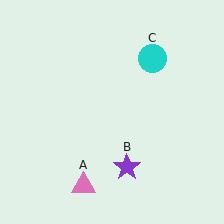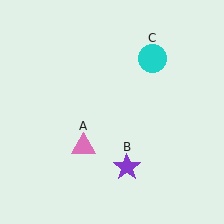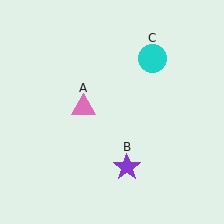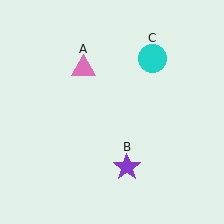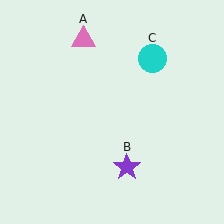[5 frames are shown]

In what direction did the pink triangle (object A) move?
The pink triangle (object A) moved up.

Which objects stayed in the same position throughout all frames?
Purple star (object B) and cyan circle (object C) remained stationary.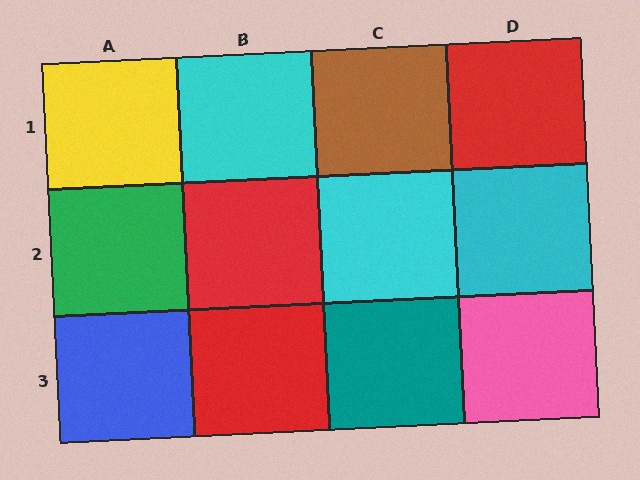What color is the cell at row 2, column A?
Green.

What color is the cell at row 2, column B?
Red.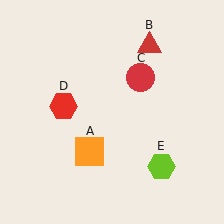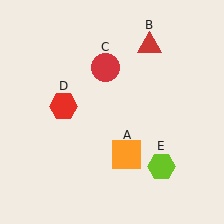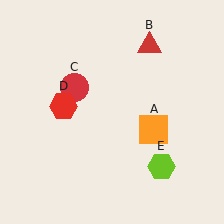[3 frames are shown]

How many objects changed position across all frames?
2 objects changed position: orange square (object A), red circle (object C).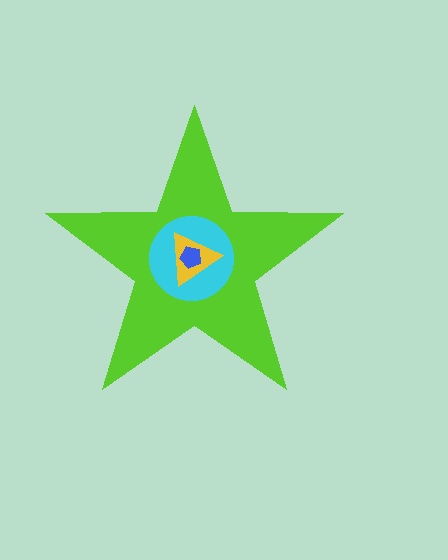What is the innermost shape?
The blue pentagon.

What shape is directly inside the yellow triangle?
The blue pentagon.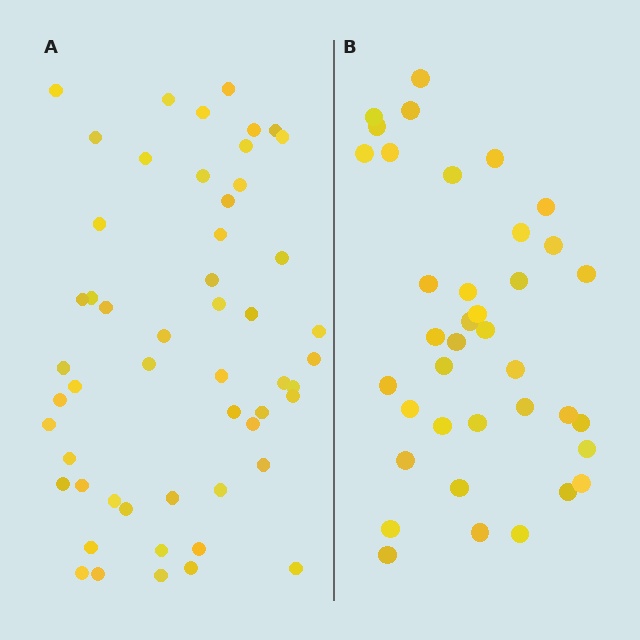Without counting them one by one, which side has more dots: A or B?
Region A (the left region) has more dots.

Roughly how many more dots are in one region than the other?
Region A has approximately 15 more dots than region B.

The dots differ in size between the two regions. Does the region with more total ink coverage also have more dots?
No. Region B has more total ink coverage because its dots are larger, but region A actually contains more individual dots. Total area can be misleading — the number of items is what matters here.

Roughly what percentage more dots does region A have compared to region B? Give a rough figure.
About 40% more.